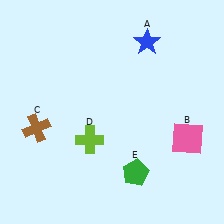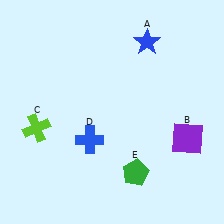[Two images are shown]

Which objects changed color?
B changed from pink to purple. C changed from brown to lime. D changed from lime to blue.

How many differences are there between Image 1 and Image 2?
There are 3 differences between the two images.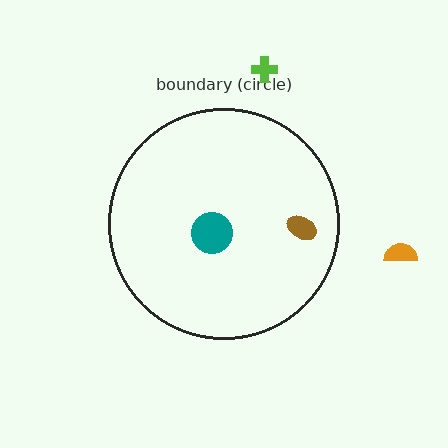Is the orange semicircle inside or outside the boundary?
Outside.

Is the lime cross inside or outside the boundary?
Outside.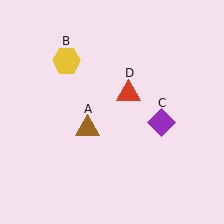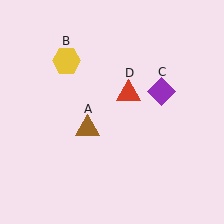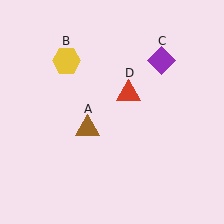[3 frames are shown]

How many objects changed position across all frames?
1 object changed position: purple diamond (object C).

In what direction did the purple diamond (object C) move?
The purple diamond (object C) moved up.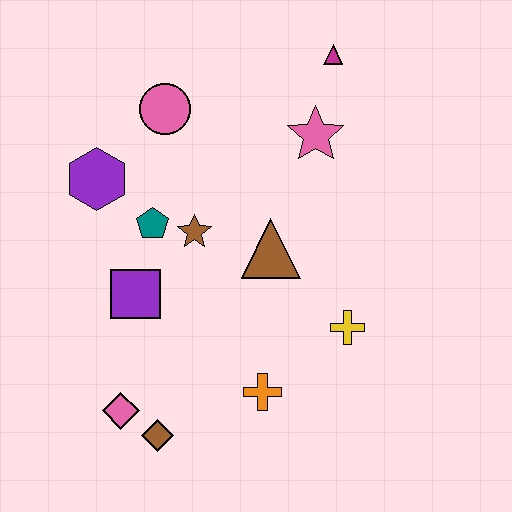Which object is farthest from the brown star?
The magenta triangle is farthest from the brown star.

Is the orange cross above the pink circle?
No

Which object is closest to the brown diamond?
The pink diamond is closest to the brown diamond.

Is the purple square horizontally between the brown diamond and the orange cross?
No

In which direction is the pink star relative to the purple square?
The pink star is to the right of the purple square.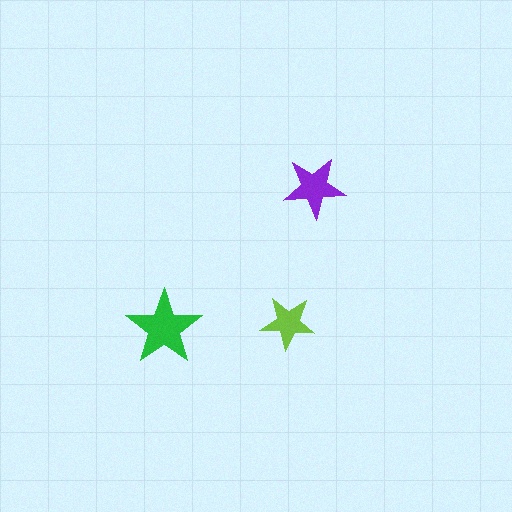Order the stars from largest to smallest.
the green one, the purple one, the lime one.